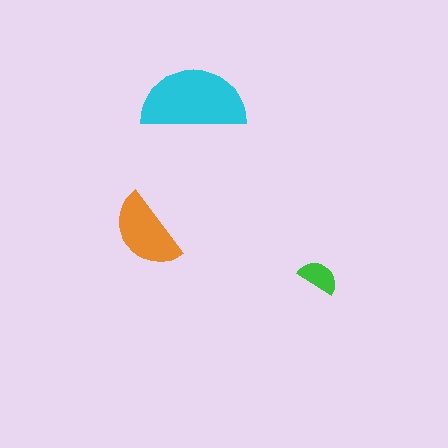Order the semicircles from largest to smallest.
the cyan one, the orange one, the green one.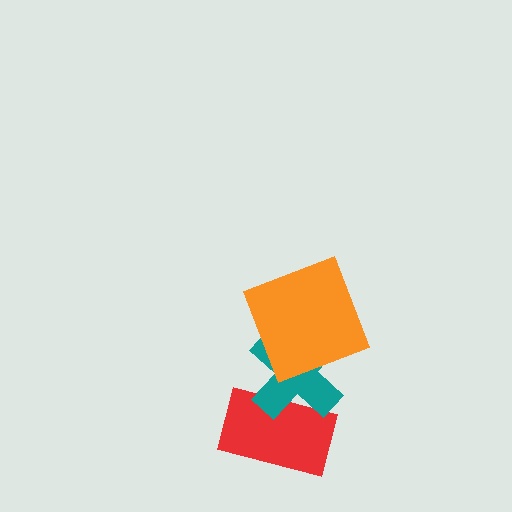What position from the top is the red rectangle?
The red rectangle is 3rd from the top.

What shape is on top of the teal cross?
The orange square is on top of the teal cross.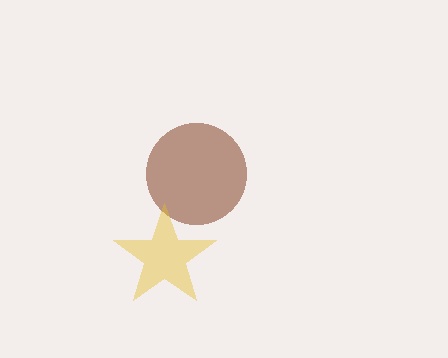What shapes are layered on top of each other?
The layered shapes are: a brown circle, a yellow star.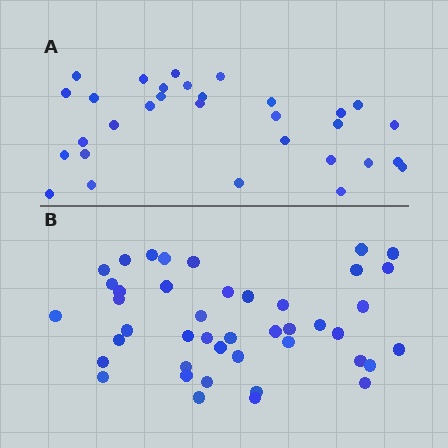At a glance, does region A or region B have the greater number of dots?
Region B (the bottom region) has more dots.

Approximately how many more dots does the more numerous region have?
Region B has roughly 12 or so more dots than region A.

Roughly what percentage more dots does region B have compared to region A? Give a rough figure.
About 40% more.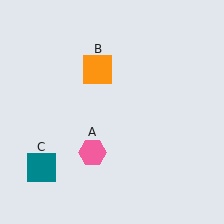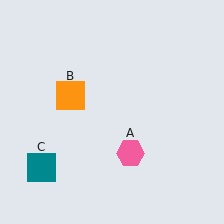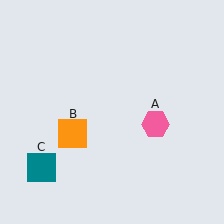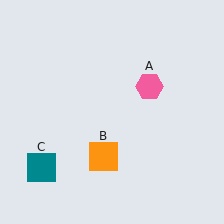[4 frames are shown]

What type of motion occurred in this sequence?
The pink hexagon (object A), orange square (object B) rotated counterclockwise around the center of the scene.